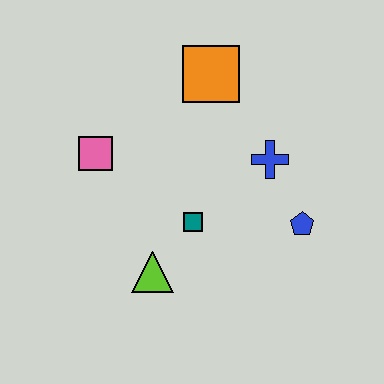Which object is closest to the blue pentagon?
The blue cross is closest to the blue pentagon.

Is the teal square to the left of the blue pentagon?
Yes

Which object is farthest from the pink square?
The blue pentagon is farthest from the pink square.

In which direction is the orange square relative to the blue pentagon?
The orange square is above the blue pentagon.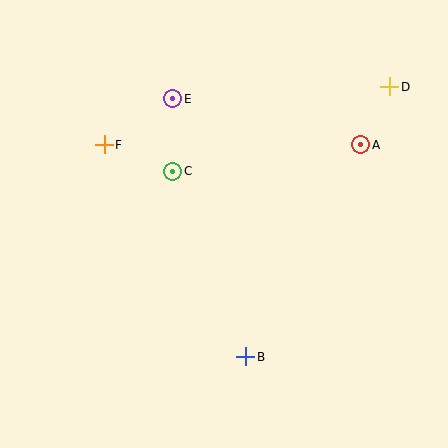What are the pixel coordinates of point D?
Point D is at (390, 87).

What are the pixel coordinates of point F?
Point F is at (104, 145).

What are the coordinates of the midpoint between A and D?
The midpoint between A and D is at (375, 116).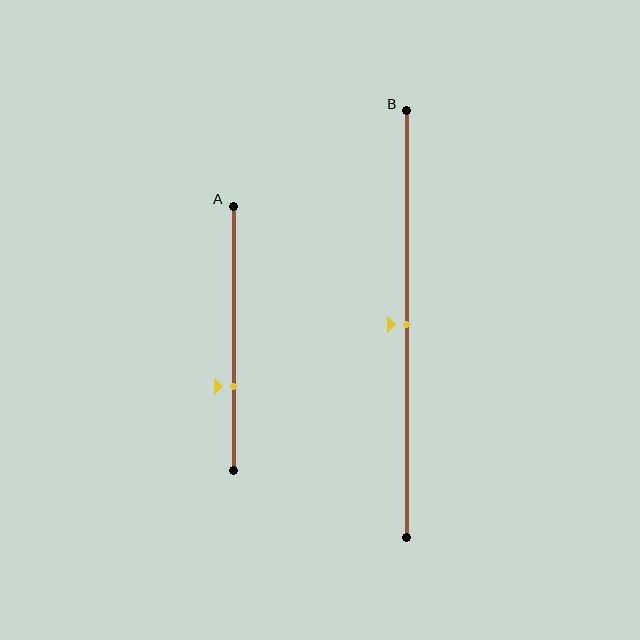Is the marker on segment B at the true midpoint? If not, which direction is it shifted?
Yes, the marker on segment B is at the true midpoint.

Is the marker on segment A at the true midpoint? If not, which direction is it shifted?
No, the marker on segment A is shifted downward by about 18% of the segment length.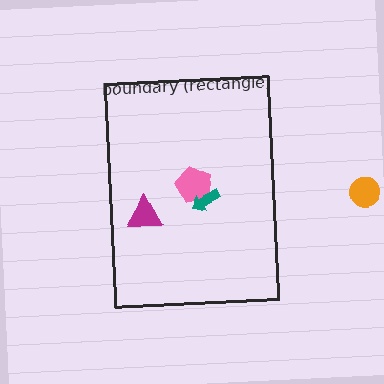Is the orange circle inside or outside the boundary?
Outside.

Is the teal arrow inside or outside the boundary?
Inside.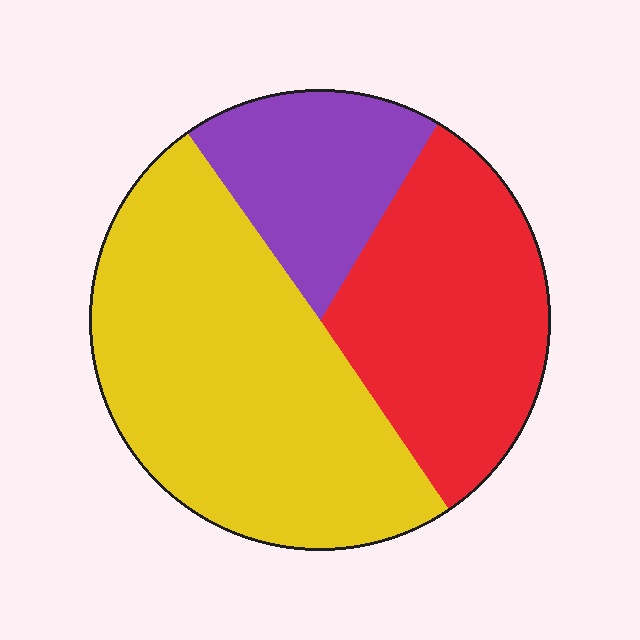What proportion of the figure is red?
Red covers about 30% of the figure.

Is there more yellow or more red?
Yellow.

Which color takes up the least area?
Purple, at roughly 20%.